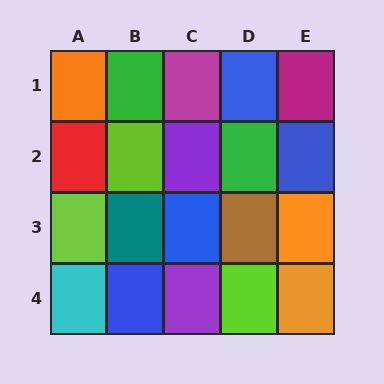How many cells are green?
2 cells are green.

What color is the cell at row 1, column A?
Orange.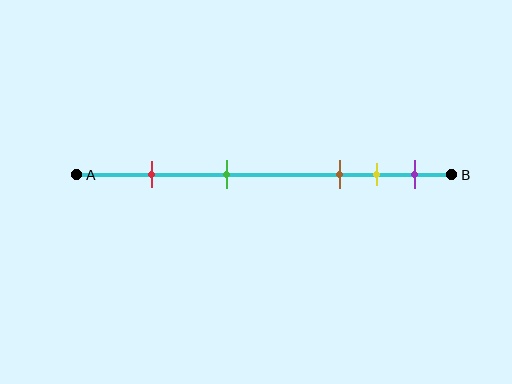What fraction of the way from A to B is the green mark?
The green mark is approximately 40% (0.4) of the way from A to B.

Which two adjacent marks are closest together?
The yellow and purple marks are the closest adjacent pair.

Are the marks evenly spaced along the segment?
No, the marks are not evenly spaced.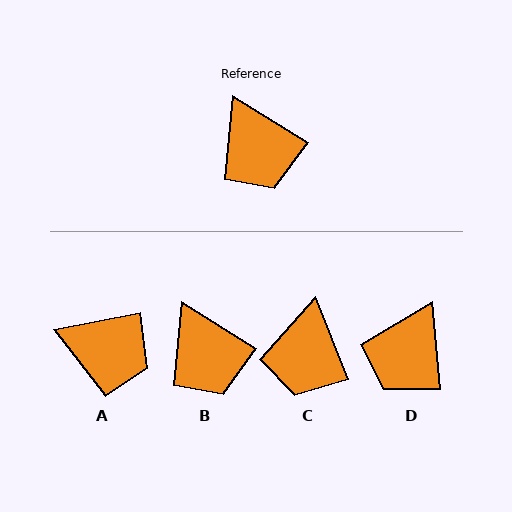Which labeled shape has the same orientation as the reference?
B.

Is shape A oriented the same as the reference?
No, it is off by about 43 degrees.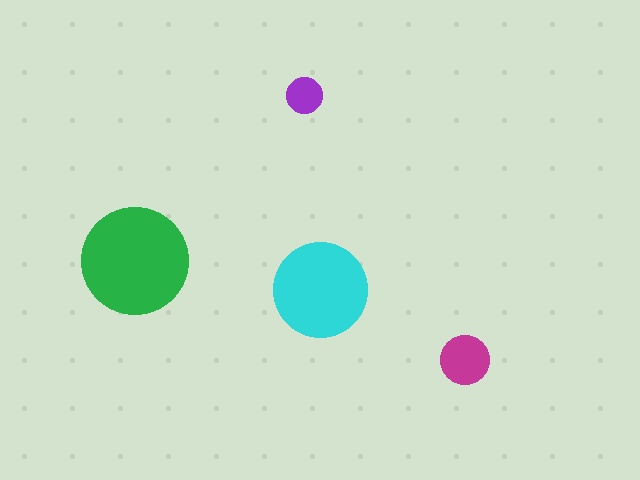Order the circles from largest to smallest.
the green one, the cyan one, the magenta one, the purple one.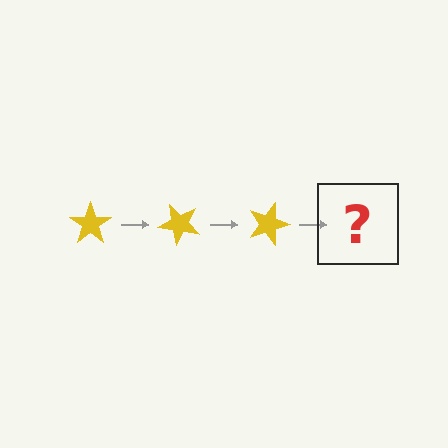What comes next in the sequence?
The next element should be a yellow star rotated 135 degrees.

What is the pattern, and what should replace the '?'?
The pattern is that the star rotates 45 degrees each step. The '?' should be a yellow star rotated 135 degrees.